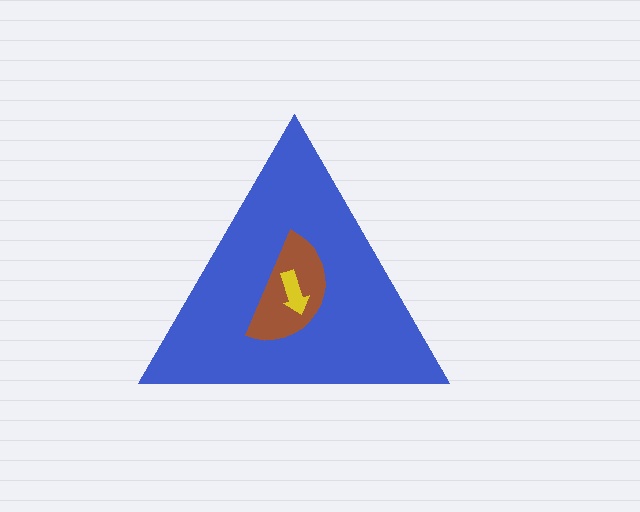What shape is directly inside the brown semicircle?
The yellow arrow.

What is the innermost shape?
The yellow arrow.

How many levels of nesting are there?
3.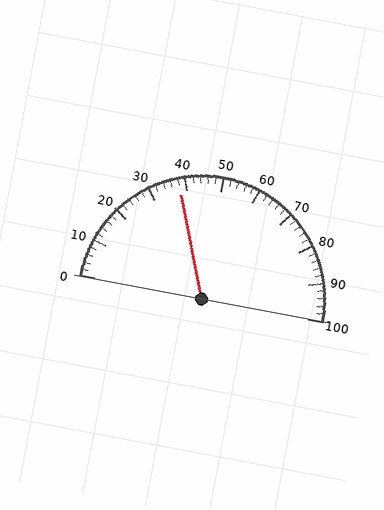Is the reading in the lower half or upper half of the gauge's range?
The reading is in the lower half of the range (0 to 100).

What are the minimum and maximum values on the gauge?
The gauge ranges from 0 to 100.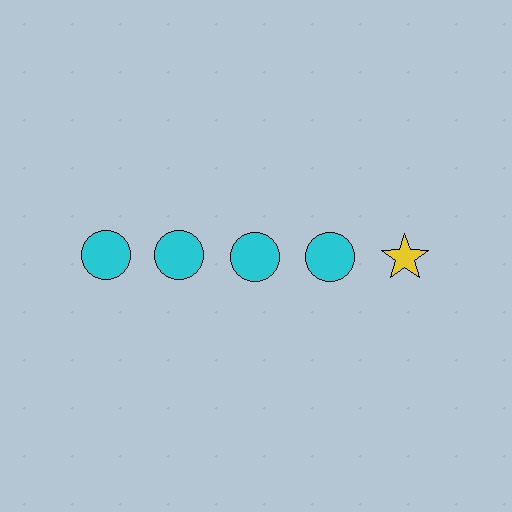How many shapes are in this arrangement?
There are 5 shapes arranged in a grid pattern.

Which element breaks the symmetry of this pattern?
The yellow star in the top row, rightmost column breaks the symmetry. All other shapes are cyan circles.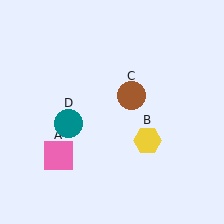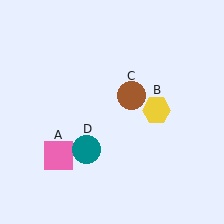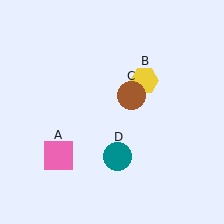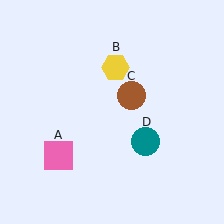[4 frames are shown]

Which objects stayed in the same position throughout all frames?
Pink square (object A) and brown circle (object C) remained stationary.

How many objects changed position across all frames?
2 objects changed position: yellow hexagon (object B), teal circle (object D).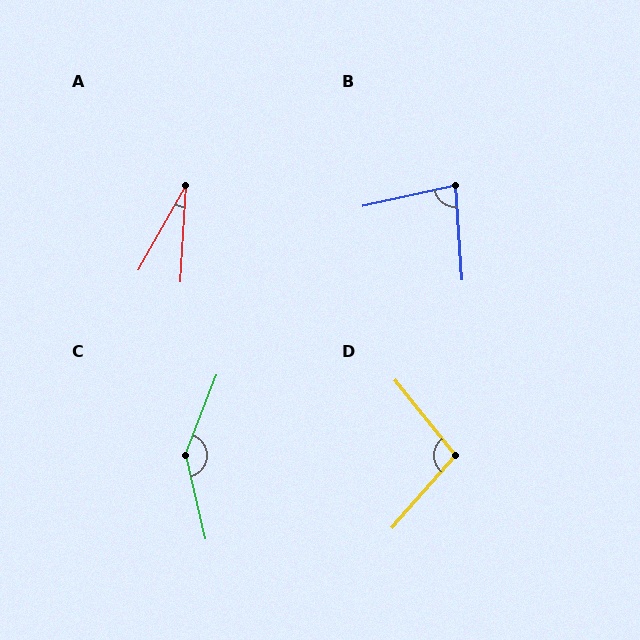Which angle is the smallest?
A, at approximately 26 degrees.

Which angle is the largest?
C, at approximately 146 degrees.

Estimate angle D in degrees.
Approximately 100 degrees.